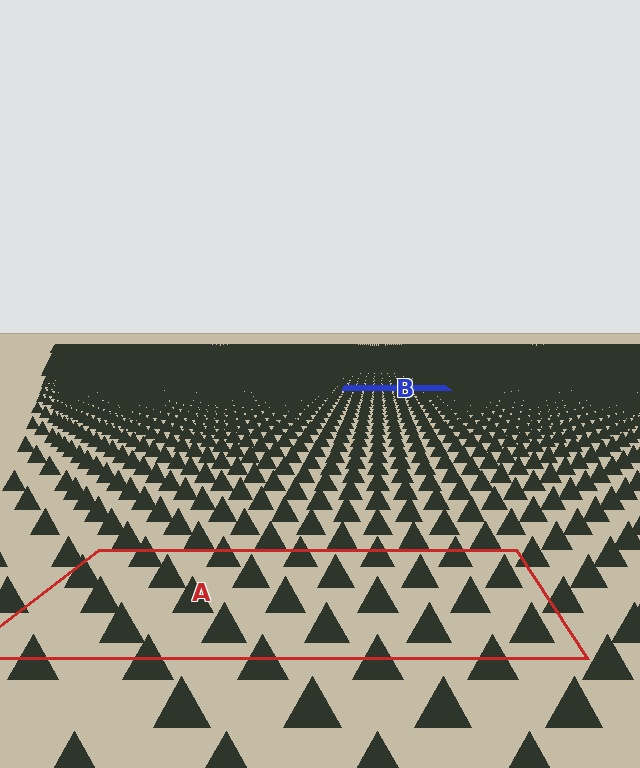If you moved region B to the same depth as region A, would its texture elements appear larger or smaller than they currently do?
They would appear larger. At a closer depth, the same texture elements are projected at a bigger on-screen size.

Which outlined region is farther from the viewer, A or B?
Region B is farther from the viewer — the texture elements inside it appear smaller and more densely packed.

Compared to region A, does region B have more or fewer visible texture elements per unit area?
Region B has more texture elements per unit area — they are packed more densely because it is farther away.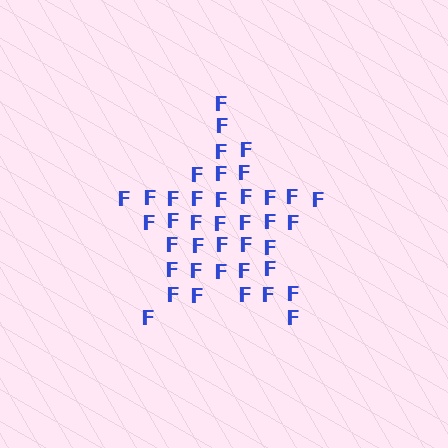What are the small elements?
The small elements are letter F's.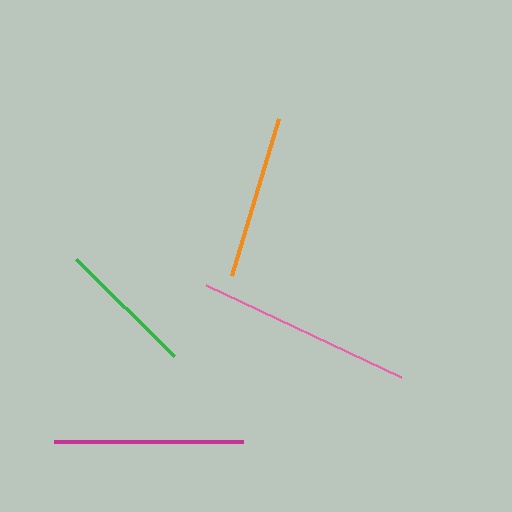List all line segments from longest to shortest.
From longest to shortest: pink, magenta, orange, green.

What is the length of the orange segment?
The orange segment is approximately 164 pixels long.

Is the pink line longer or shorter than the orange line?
The pink line is longer than the orange line.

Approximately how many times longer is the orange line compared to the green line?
The orange line is approximately 1.2 times the length of the green line.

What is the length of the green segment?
The green segment is approximately 138 pixels long.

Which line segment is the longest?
The pink line is the longest at approximately 216 pixels.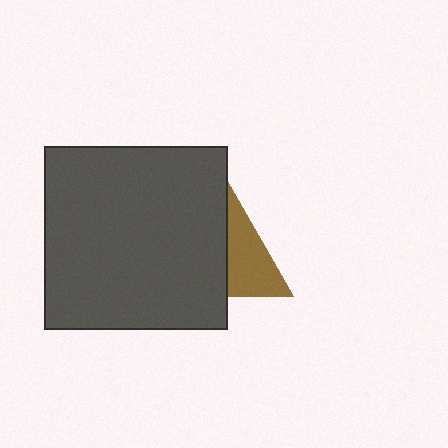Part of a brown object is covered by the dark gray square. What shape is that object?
It is a triangle.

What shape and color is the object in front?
The object in front is a dark gray square.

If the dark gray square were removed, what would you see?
You would see the complete brown triangle.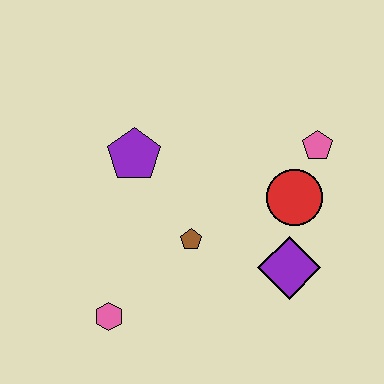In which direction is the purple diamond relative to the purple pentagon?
The purple diamond is to the right of the purple pentagon.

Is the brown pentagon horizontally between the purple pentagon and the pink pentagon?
Yes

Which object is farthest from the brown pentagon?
The pink pentagon is farthest from the brown pentagon.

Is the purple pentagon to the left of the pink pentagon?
Yes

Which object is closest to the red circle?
The pink pentagon is closest to the red circle.